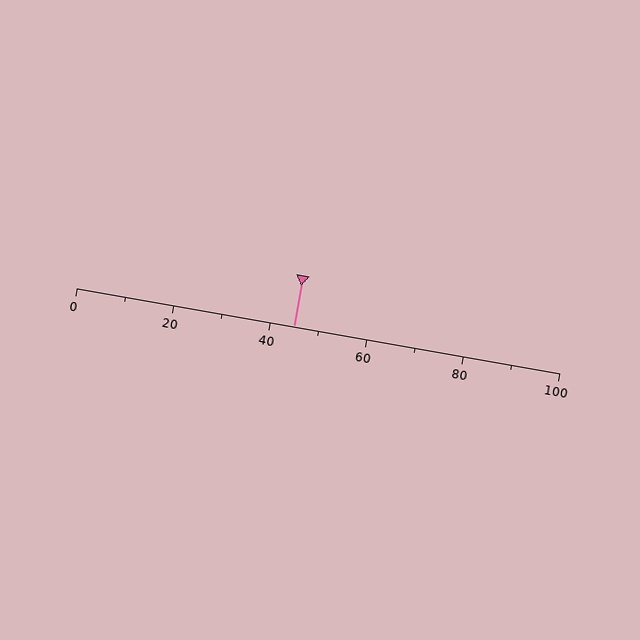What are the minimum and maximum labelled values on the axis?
The axis runs from 0 to 100.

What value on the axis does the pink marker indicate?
The marker indicates approximately 45.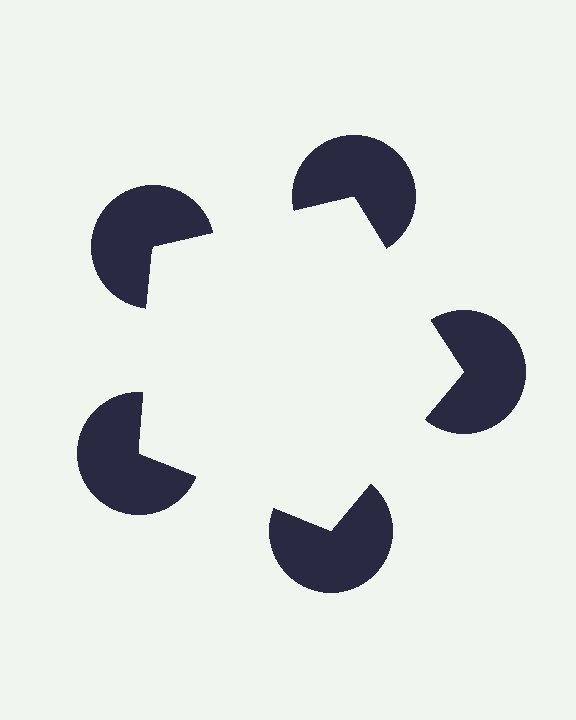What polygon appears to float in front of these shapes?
An illusory pentagon — its edges are inferred from the aligned wedge cuts in the pac-man discs, not physically drawn.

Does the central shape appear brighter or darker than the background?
It typically appears slightly brighter than the background, even though no actual brightness change is drawn.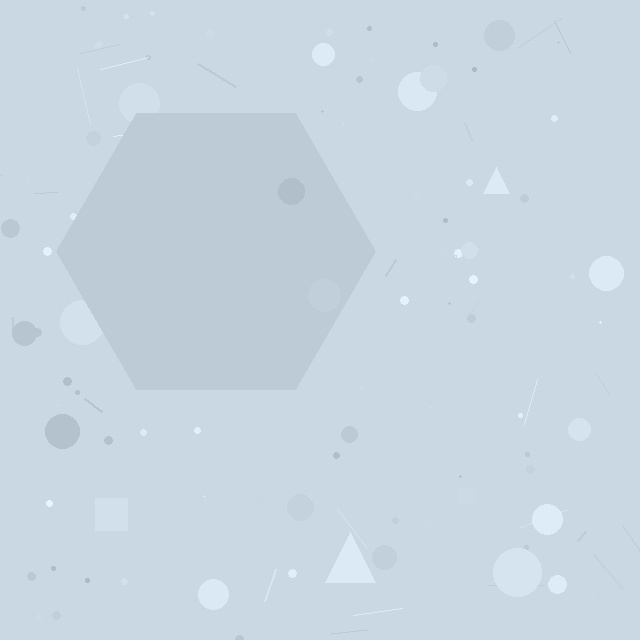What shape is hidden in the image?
A hexagon is hidden in the image.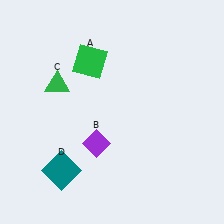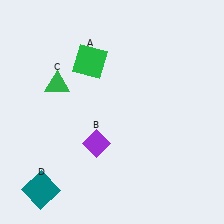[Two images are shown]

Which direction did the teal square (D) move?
The teal square (D) moved left.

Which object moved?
The teal square (D) moved left.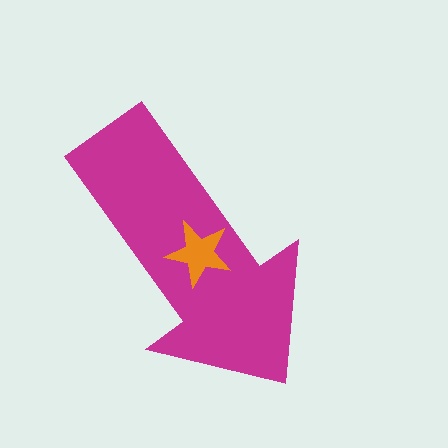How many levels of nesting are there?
2.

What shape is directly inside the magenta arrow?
The orange star.